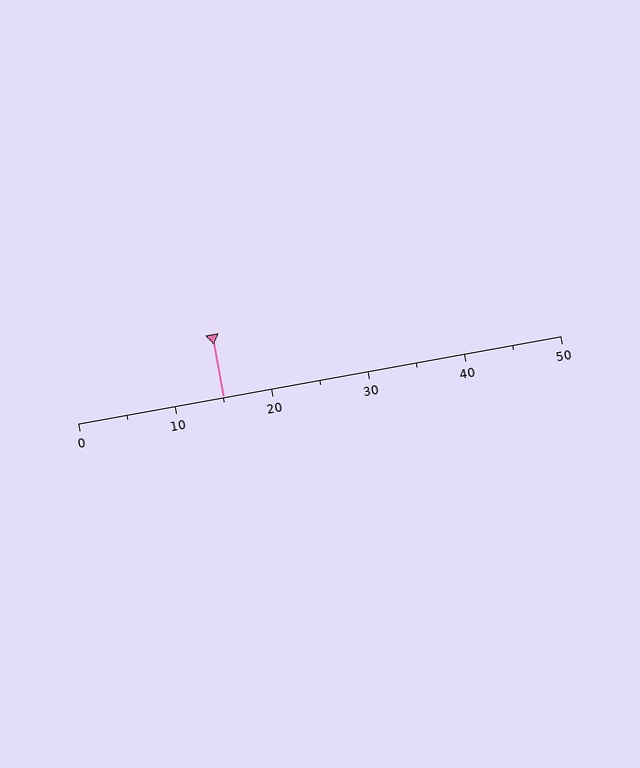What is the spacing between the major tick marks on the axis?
The major ticks are spaced 10 apart.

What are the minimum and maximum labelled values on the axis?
The axis runs from 0 to 50.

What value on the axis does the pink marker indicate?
The marker indicates approximately 15.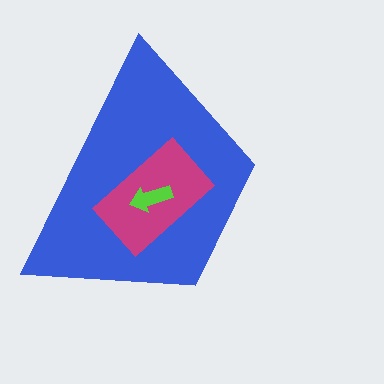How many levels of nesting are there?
3.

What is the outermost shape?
The blue trapezoid.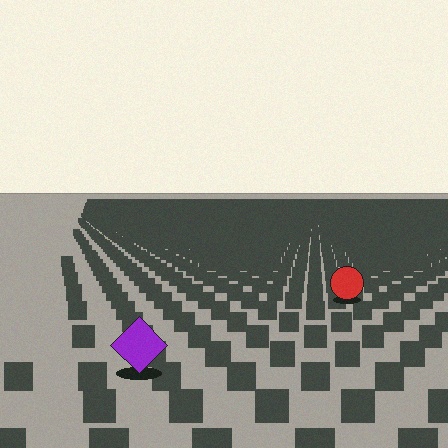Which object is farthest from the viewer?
The red circle is farthest from the viewer. It appears smaller and the ground texture around it is denser.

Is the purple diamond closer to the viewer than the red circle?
Yes. The purple diamond is closer — you can tell from the texture gradient: the ground texture is coarser near it.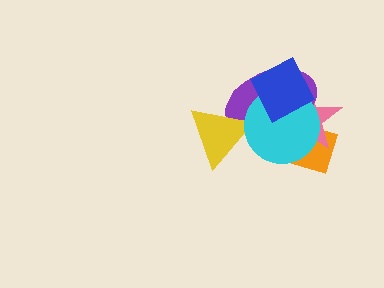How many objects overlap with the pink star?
4 objects overlap with the pink star.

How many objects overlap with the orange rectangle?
4 objects overlap with the orange rectangle.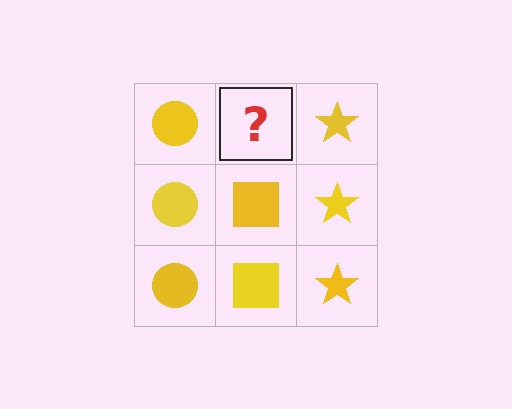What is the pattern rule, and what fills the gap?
The rule is that each column has a consistent shape. The gap should be filled with a yellow square.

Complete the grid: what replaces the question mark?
The question mark should be replaced with a yellow square.